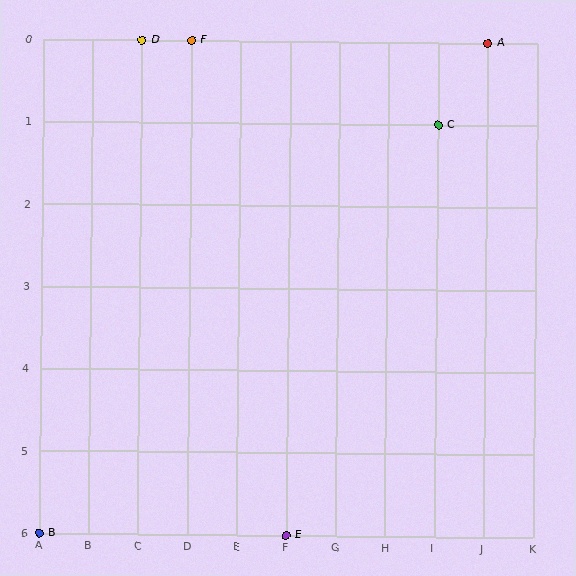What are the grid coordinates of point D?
Point D is at grid coordinates (C, 0).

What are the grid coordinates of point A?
Point A is at grid coordinates (J, 0).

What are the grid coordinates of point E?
Point E is at grid coordinates (F, 6).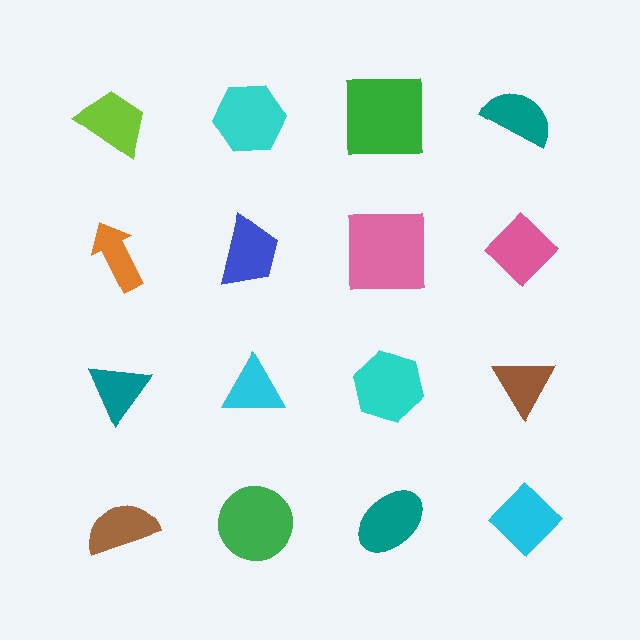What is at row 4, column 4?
A cyan diamond.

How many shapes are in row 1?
4 shapes.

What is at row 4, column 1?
A brown semicircle.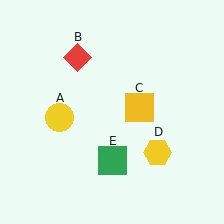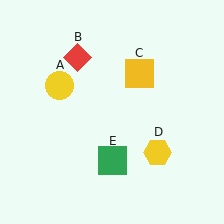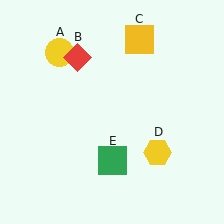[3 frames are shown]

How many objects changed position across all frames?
2 objects changed position: yellow circle (object A), yellow square (object C).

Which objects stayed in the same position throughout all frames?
Red diamond (object B) and yellow hexagon (object D) and green square (object E) remained stationary.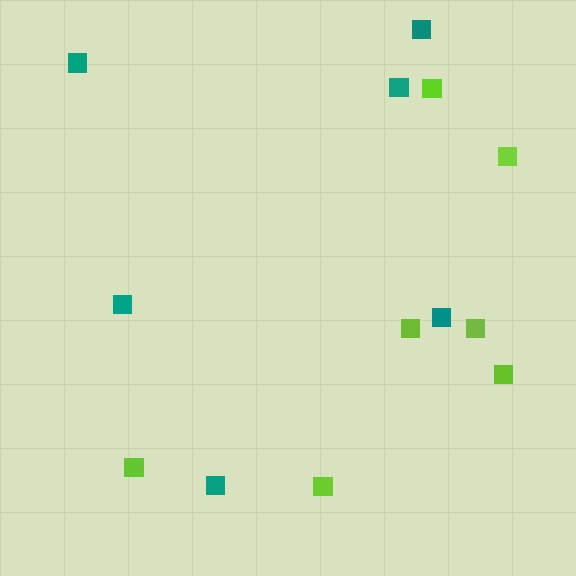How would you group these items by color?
There are 2 groups: one group of teal squares (6) and one group of lime squares (7).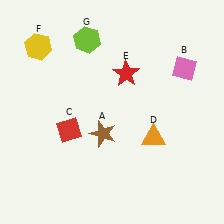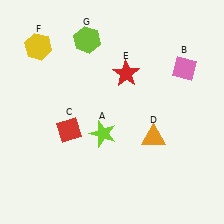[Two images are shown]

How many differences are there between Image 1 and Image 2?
There is 1 difference between the two images.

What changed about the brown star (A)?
In Image 1, A is brown. In Image 2, it changed to lime.